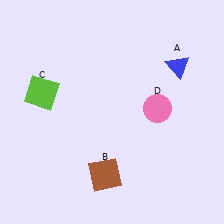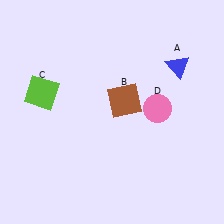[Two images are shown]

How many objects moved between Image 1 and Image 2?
1 object moved between the two images.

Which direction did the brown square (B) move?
The brown square (B) moved up.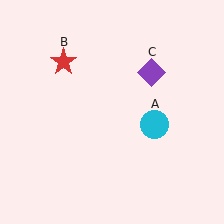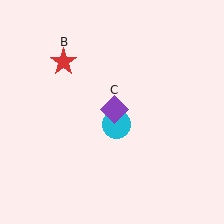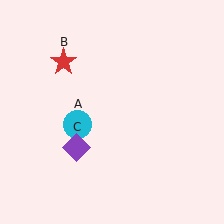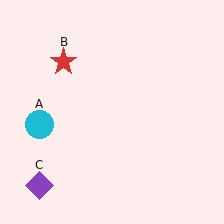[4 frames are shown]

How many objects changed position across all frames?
2 objects changed position: cyan circle (object A), purple diamond (object C).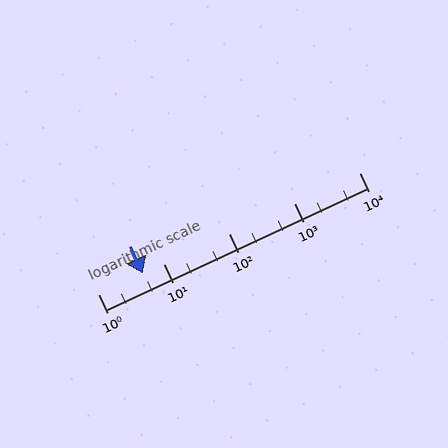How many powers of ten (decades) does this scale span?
The scale spans 4 decades, from 1 to 10000.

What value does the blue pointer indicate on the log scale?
The pointer indicates approximately 4.8.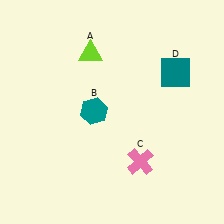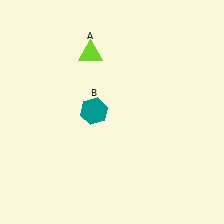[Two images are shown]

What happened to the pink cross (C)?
The pink cross (C) was removed in Image 2. It was in the bottom-right area of Image 1.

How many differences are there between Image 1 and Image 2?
There are 2 differences between the two images.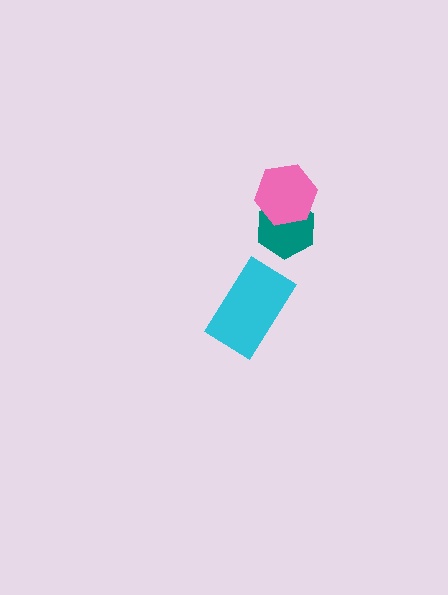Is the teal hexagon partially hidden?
Yes, it is partially covered by another shape.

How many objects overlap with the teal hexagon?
1 object overlaps with the teal hexagon.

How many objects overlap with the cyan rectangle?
0 objects overlap with the cyan rectangle.